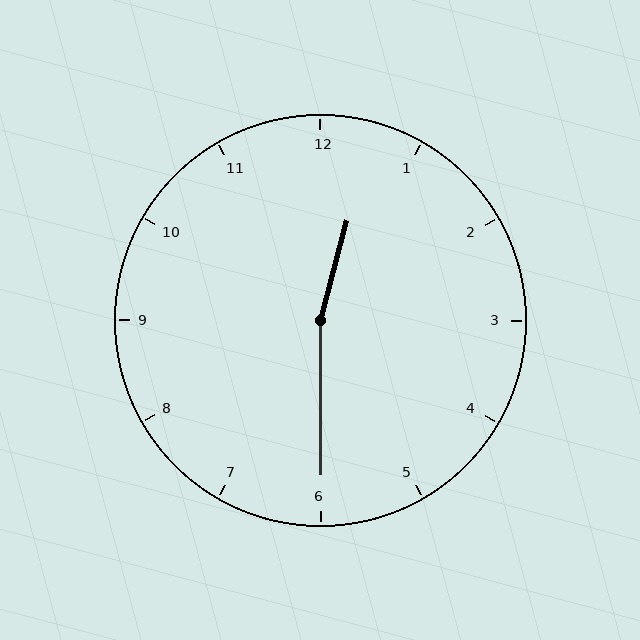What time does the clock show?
12:30.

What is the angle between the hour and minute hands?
Approximately 165 degrees.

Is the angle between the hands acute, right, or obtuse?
It is obtuse.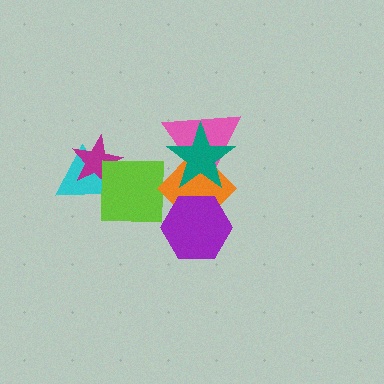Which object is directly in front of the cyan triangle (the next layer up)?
The magenta star is directly in front of the cyan triangle.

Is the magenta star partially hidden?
Yes, it is partially covered by another shape.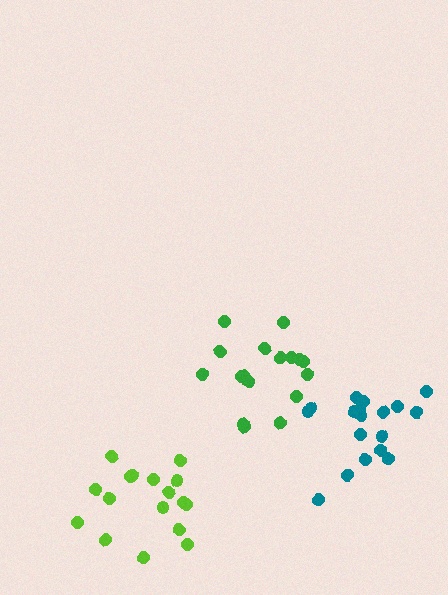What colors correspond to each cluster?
The clusters are colored: lime, green, teal.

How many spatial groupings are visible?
There are 3 spatial groupings.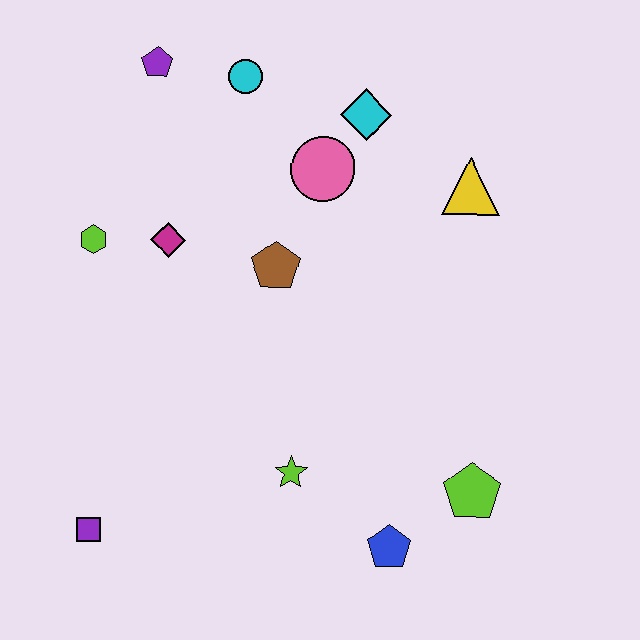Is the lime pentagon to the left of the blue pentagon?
No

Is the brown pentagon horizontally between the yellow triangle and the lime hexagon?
Yes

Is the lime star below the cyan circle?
Yes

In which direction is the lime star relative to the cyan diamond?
The lime star is below the cyan diamond.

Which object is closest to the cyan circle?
The purple pentagon is closest to the cyan circle.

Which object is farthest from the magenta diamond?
The lime pentagon is farthest from the magenta diamond.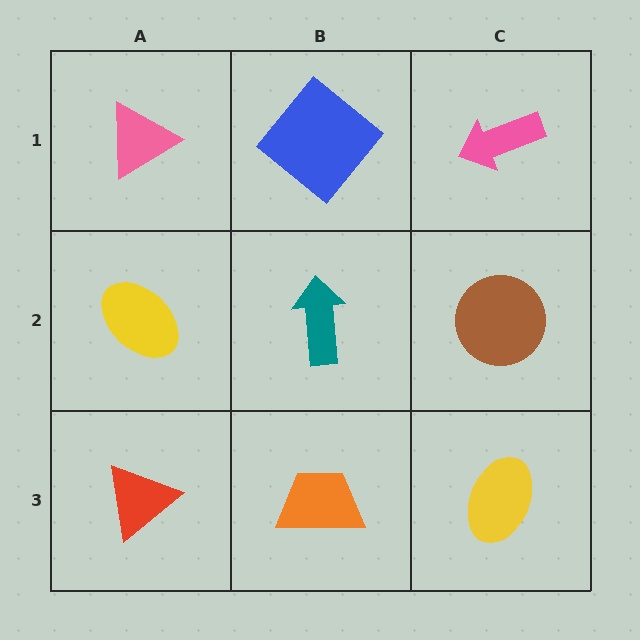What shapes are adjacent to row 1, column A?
A yellow ellipse (row 2, column A), a blue diamond (row 1, column B).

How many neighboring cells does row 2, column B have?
4.